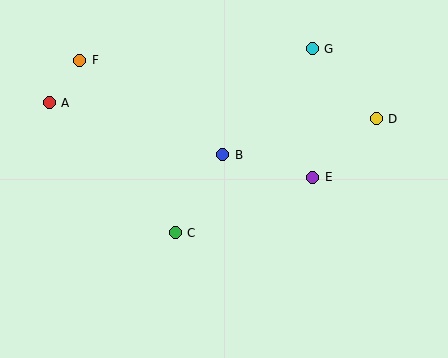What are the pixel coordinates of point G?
Point G is at (312, 49).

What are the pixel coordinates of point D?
Point D is at (376, 119).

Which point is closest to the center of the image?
Point B at (222, 155) is closest to the center.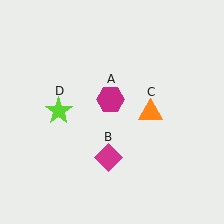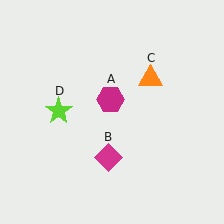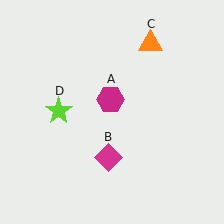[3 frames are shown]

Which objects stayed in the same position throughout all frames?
Magenta hexagon (object A) and magenta diamond (object B) and lime star (object D) remained stationary.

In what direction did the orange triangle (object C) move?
The orange triangle (object C) moved up.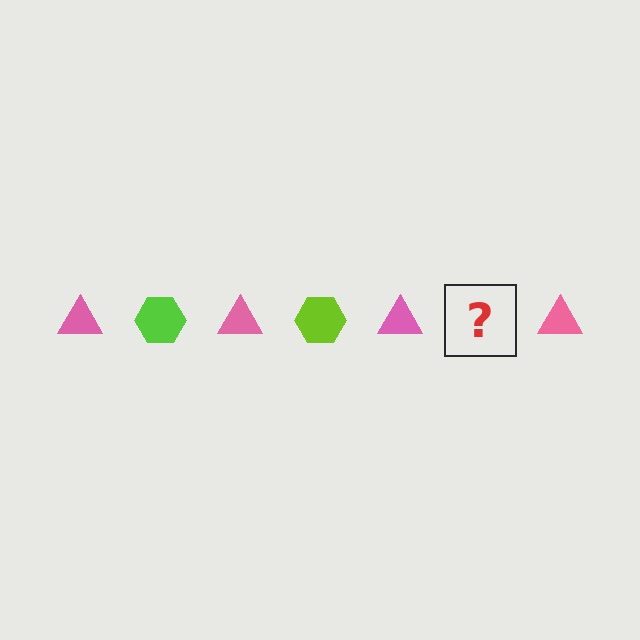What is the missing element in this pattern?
The missing element is a lime hexagon.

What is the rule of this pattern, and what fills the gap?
The rule is that the pattern alternates between pink triangle and lime hexagon. The gap should be filled with a lime hexagon.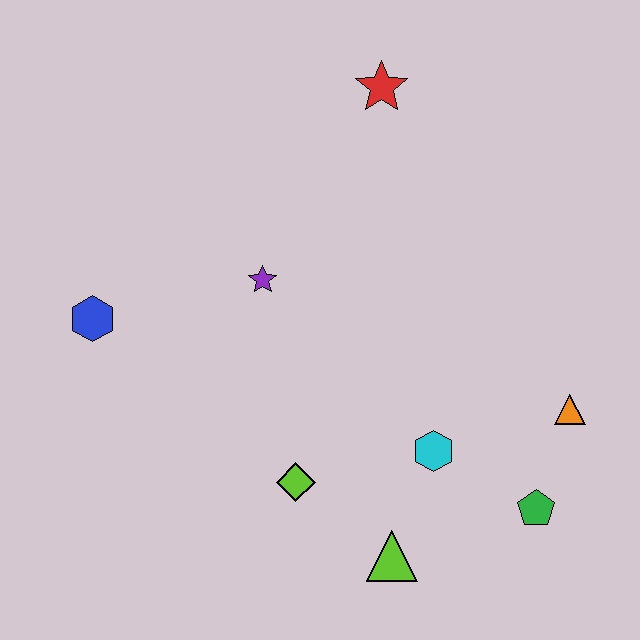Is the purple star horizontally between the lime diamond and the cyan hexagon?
No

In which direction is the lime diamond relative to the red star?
The lime diamond is below the red star.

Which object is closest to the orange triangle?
The green pentagon is closest to the orange triangle.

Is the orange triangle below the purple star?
Yes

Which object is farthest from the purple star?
The green pentagon is farthest from the purple star.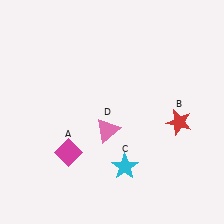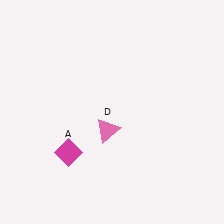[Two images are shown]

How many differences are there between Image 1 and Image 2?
There are 2 differences between the two images.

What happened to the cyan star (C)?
The cyan star (C) was removed in Image 2. It was in the bottom-right area of Image 1.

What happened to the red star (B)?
The red star (B) was removed in Image 2. It was in the bottom-right area of Image 1.